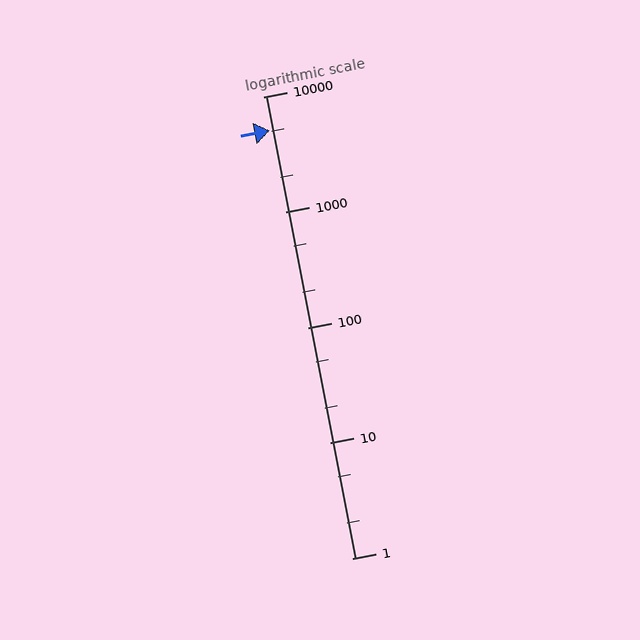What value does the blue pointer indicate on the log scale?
The pointer indicates approximately 5100.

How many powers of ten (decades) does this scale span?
The scale spans 4 decades, from 1 to 10000.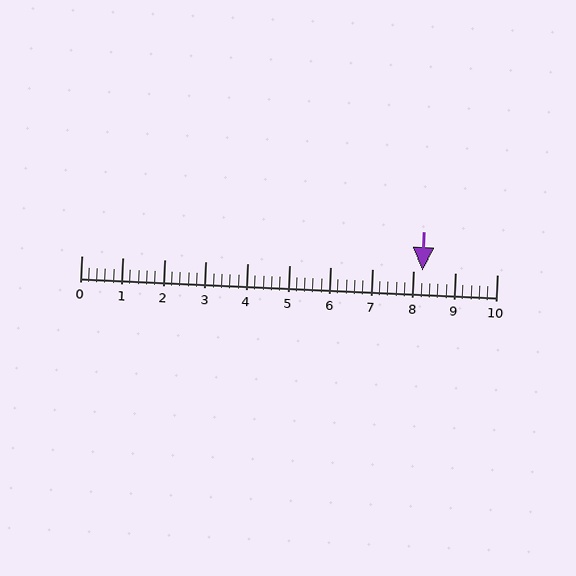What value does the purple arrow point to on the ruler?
The purple arrow points to approximately 8.2.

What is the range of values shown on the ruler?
The ruler shows values from 0 to 10.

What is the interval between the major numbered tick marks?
The major tick marks are spaced 1 units apart.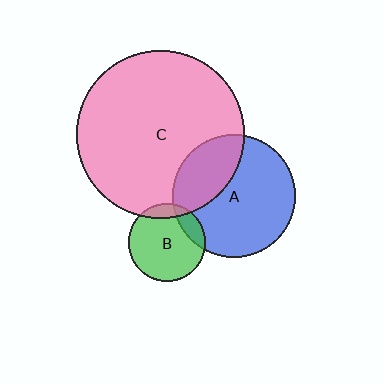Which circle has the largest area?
Circle C (pink).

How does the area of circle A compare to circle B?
Approximately 2.5 times.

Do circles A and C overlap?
Yes.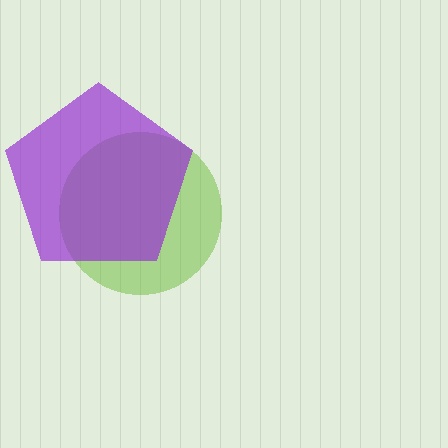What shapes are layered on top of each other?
The layered shapes are: a lime circle, a purple pentagon.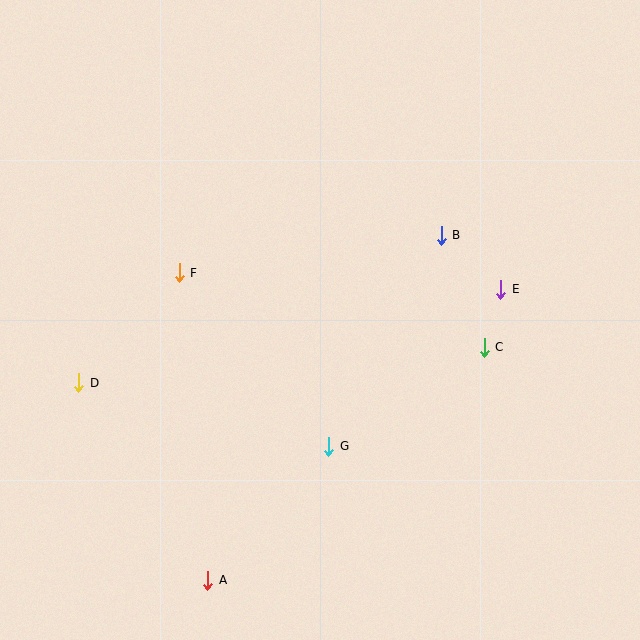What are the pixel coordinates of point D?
Point D is at (79, 383).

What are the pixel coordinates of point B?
Point B is at (441, 235).